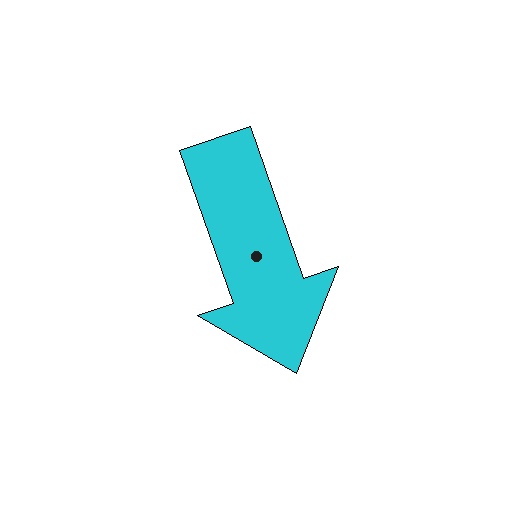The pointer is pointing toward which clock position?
Roughly 5 o'clock.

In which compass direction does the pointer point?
South.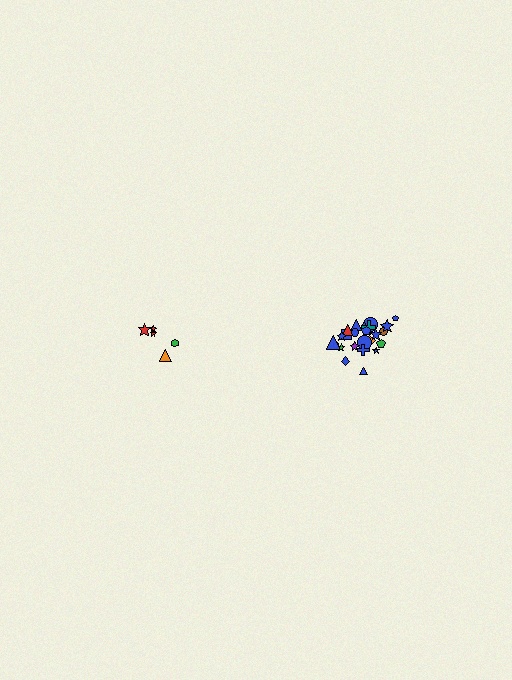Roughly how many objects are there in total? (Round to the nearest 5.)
Roughly 30 objects in total.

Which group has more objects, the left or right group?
The right group.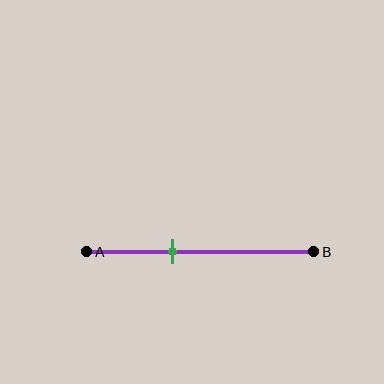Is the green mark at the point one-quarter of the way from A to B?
No, the mark is at about 40% from A, not at the 25% one-quarter point.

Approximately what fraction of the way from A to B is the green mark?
The green mark is approximately 40% of the way from A to B.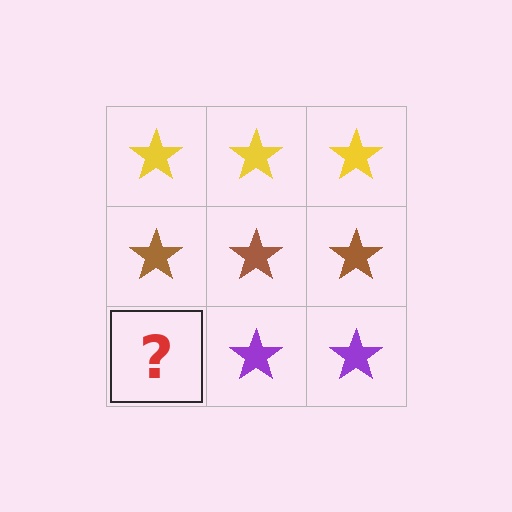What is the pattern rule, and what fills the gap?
The rule is that each row has a consistent color. The gap should be filled with a purple star.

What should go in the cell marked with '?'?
The missing cell should contain a purple star.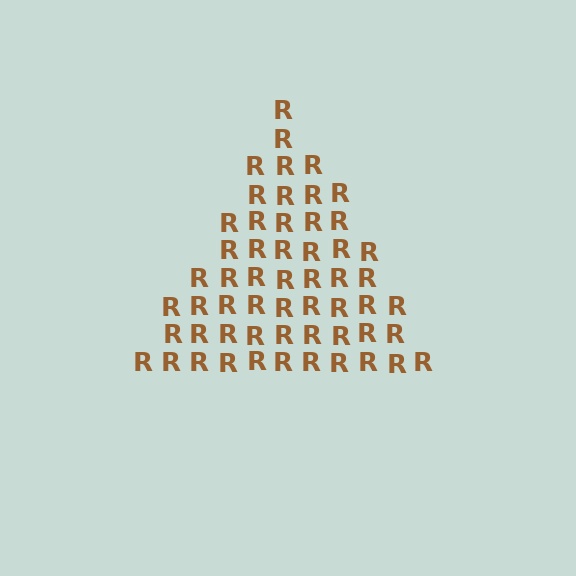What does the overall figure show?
The overall figure shows a triangle.